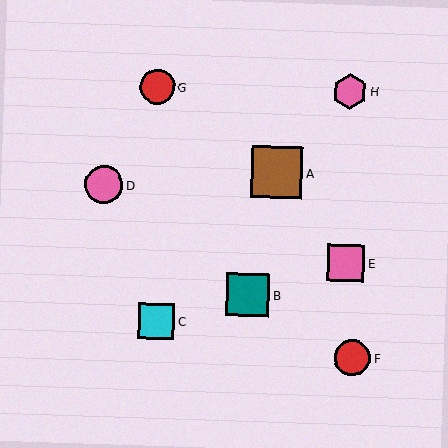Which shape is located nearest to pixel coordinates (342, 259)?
The pink square (labeled E) at (346, 263) is nearest to that location.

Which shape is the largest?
The brown square (labeled A) is the largest.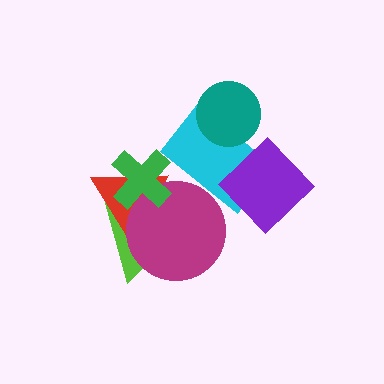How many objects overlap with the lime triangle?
3 objects overlap with the lime triangle.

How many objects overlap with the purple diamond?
1 object overlaps with the purple diamond.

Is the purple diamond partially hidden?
No, no other shape covers it.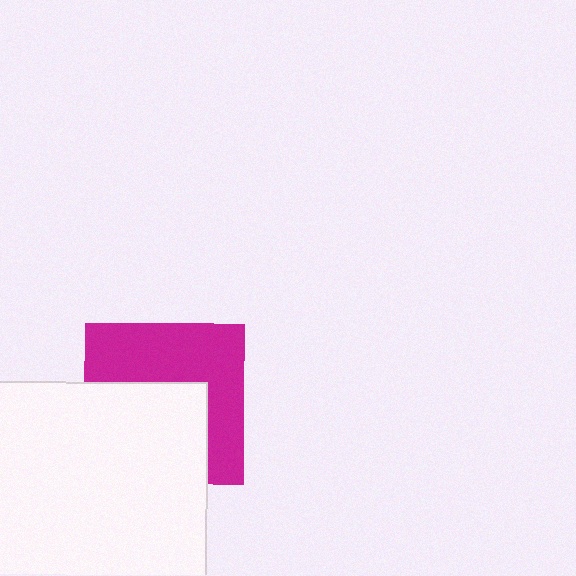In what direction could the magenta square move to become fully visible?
The magenta square could move up. That would shift it out from behind the white rectangle entirely.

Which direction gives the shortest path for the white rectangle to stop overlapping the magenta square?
Moving down gives the shortest separation.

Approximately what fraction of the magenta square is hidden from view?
Roughly 49% of the magenta square is hidden behind the white rectangle.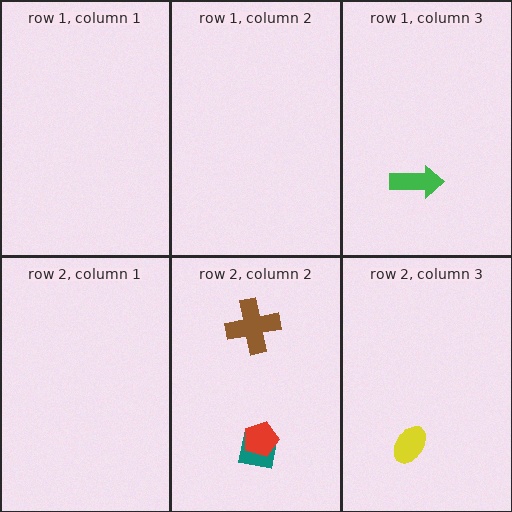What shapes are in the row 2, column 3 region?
The yellow ellipse.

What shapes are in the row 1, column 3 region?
The green arrow.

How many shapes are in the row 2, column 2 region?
3.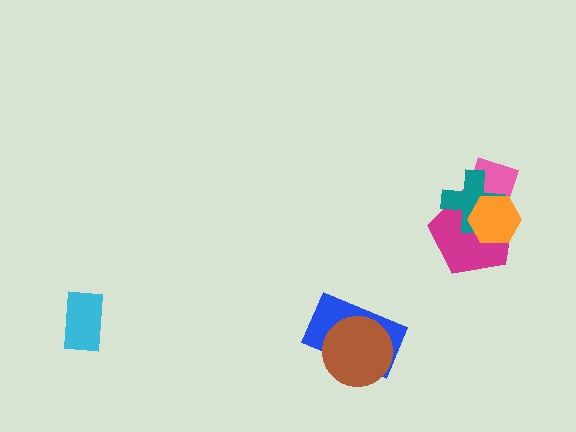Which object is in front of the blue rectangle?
The brown circle is in front of the blue rectangle.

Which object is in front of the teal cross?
The orange hexagon is in front of the teal cross.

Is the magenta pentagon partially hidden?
Yes, it is partially covered by another shape.